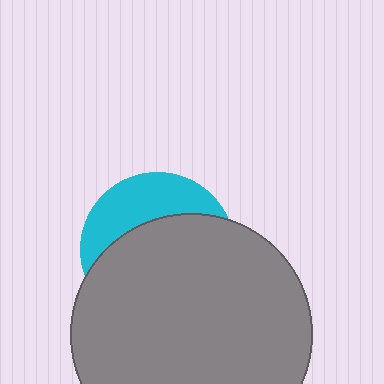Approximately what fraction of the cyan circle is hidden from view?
Roughly 67% of the cyan circle is hidden behind the gray circle.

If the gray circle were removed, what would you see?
You would see the complete cyan circle.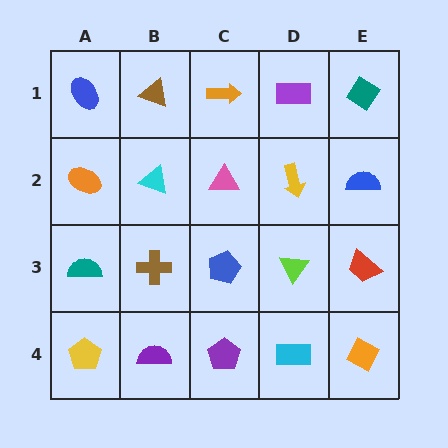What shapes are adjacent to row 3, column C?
A pink triangle (row 2, column C), a purple pentagon (row 4, column C), a brown cross (row 3, column B), a lime triangle (row 3, column D).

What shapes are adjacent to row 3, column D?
A yellow arrow (row 2, column D), a cyan rectangle (row 4, column D), a blue pentagon (row 3, column C), a red trapezoid (row 3, column E).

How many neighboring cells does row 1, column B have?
3.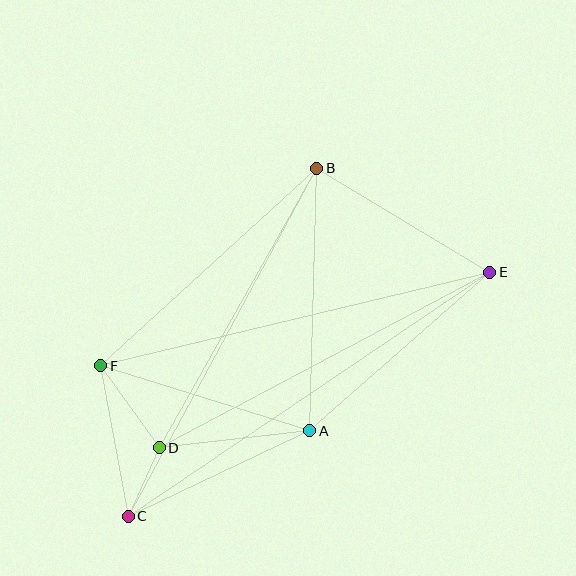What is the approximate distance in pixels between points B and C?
The distance between B and C is approximately 395 pixels.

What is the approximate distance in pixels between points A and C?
The distance between A and C is approximately 201 pixels.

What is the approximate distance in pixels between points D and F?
The distance between D and F is approximately 101 pixels.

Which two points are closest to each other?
Points C and D are closest to each other.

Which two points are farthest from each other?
Points C and E are farthest from each other.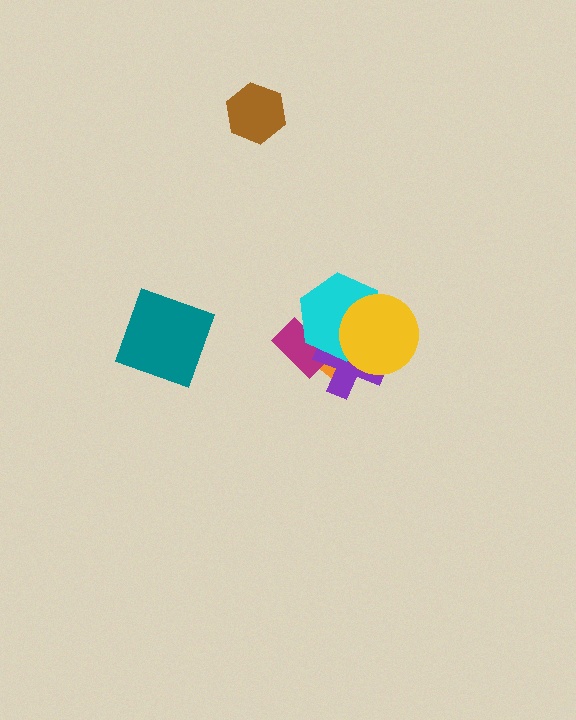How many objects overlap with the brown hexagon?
0 objects overlap with the brown hexagon.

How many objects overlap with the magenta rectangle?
3 objects overlap with the magenta rectangle.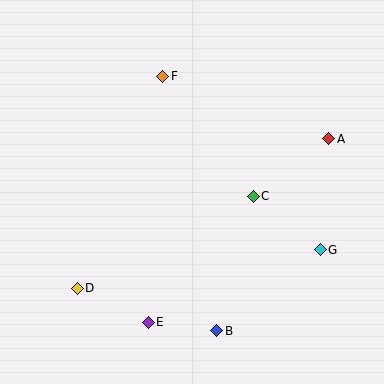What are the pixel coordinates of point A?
Point A is at (329, 139).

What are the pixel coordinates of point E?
Point E is at (148, 322).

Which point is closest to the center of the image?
Point C at (253, 196) is closest to the center.